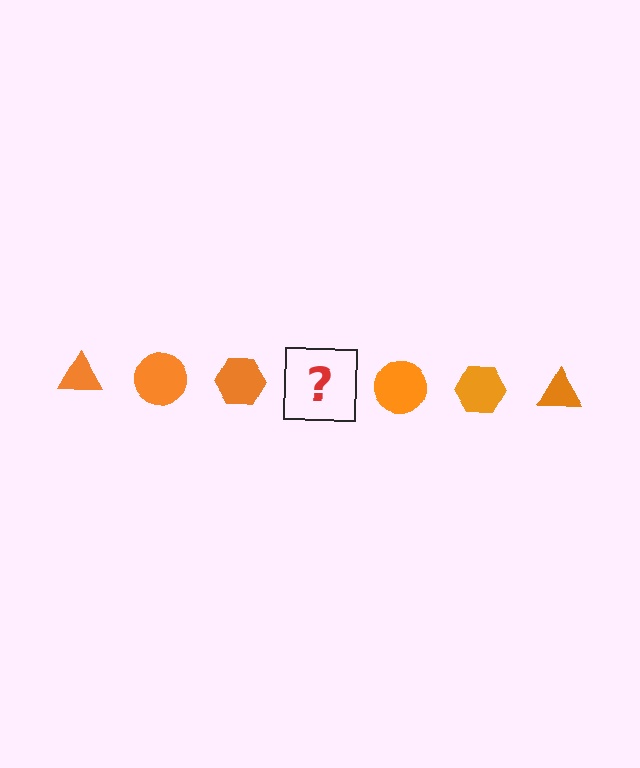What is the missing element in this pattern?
The missing element is an orange triangle.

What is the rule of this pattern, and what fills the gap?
The rule is that the pattern cycles through triangle, circle, hexagon shapes in orange. The gap should be filled with an orange triangle.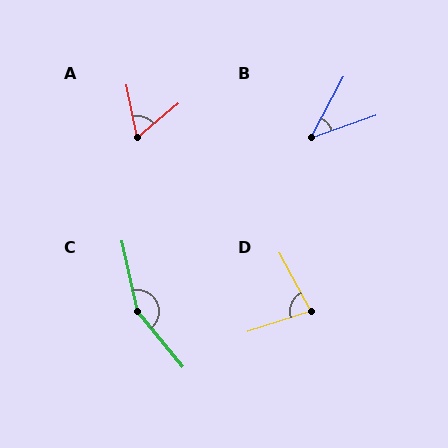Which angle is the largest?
C, at approximately 153 degrees.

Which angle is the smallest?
B, at approximately 42 degrees.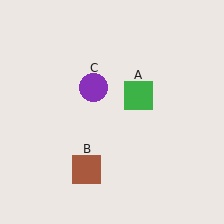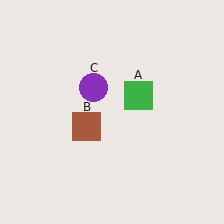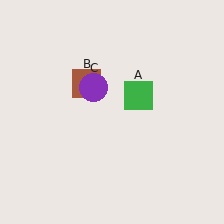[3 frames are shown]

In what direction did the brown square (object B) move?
The brown square (object B) moved up.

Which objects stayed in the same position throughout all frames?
Green square (object A) and purple circle (object C) remained stationary.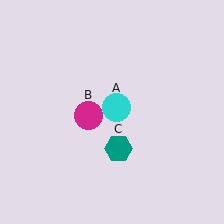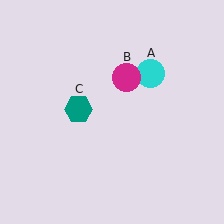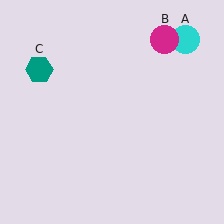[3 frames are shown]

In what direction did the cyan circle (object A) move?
The cyan circle (object A) moved up and to the right.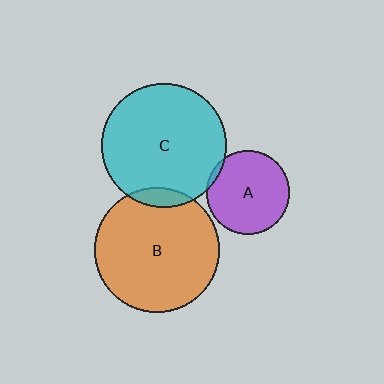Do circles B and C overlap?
Yes.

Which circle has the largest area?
Circle B (orange).